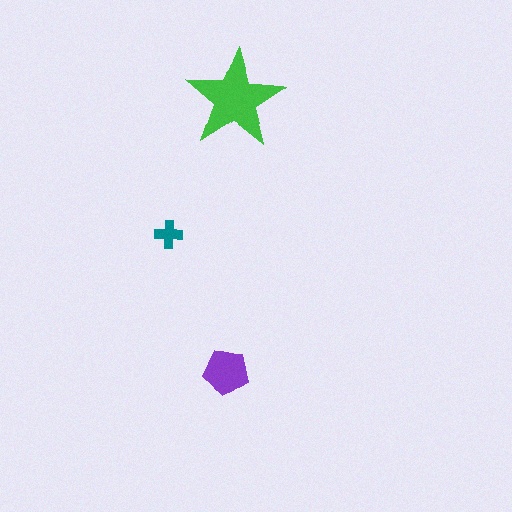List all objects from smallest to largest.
The teal cross, the purple pentagon, the green star.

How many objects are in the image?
There are 3 objects in the image.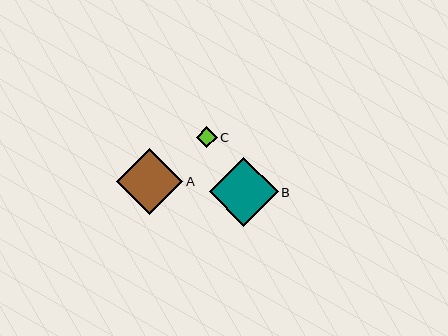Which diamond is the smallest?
Diamond C is the smallest with a size of approximately 21 pixels.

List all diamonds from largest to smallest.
From largest to smallest: B, A, C.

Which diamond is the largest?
Diamond B is the largest with a size of approximately 69 pixels.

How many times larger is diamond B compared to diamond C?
Diamond B is approximately 3.3 times the size of diamond C.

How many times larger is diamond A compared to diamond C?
Diamond A is approximately 3.2 times the size of diamond C.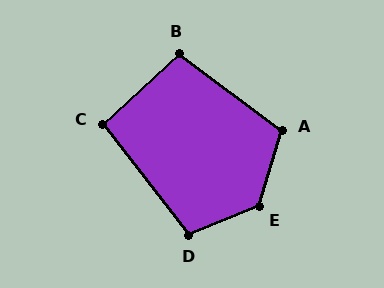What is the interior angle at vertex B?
Approximately 101 degrees (obtuse).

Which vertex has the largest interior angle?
E, at approximately 130 degrees.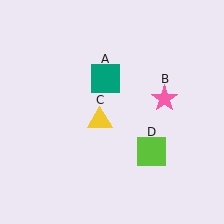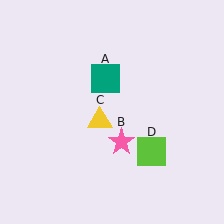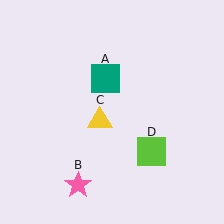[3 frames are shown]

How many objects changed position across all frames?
1 object changed position: pink star (object B).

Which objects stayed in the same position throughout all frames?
Teal square (object A) and yellow triangle (object C) and lime square (object D) remained stationary.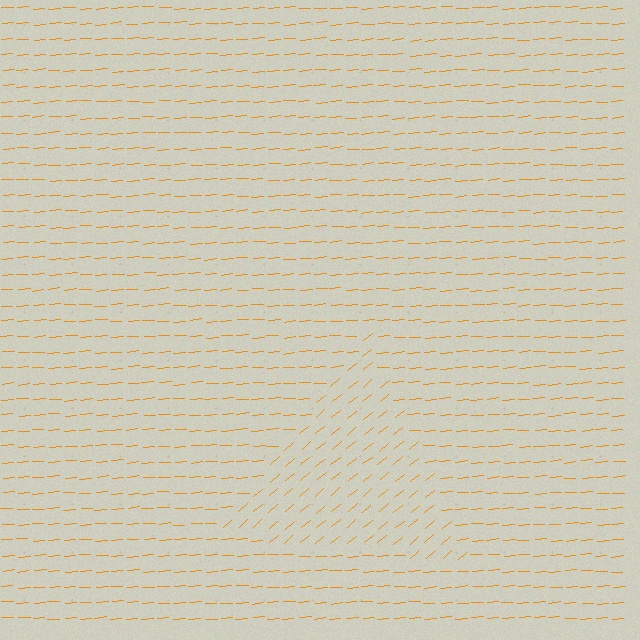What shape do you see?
I see a triangle.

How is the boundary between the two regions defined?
The boundary is defined purely by a change in line orientation (approximately 36 degrees difference). All lines are the same color and thickness.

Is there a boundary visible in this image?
Yes, there is a texture boundary formed by a change in line orientation.